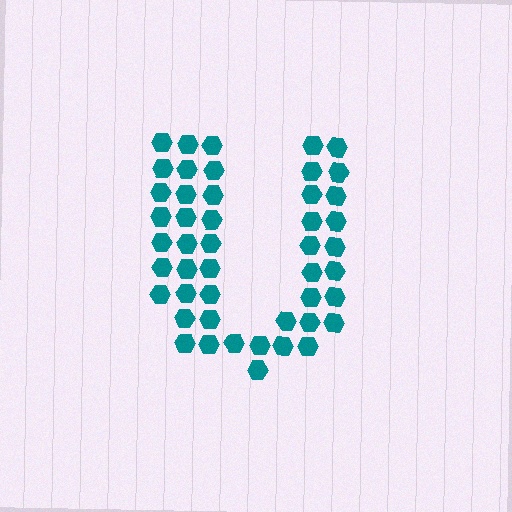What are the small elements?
The small elements are hexagons.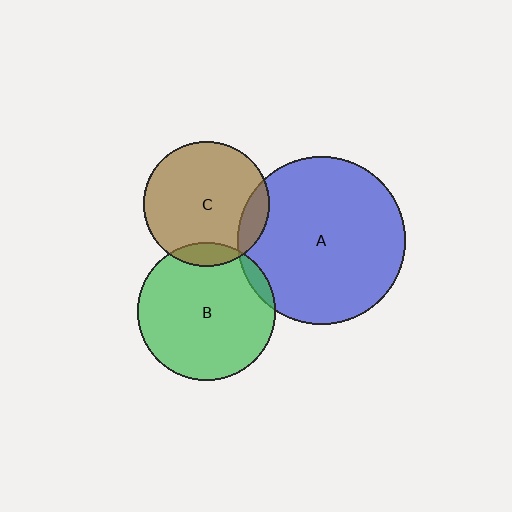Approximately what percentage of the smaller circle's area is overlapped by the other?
Approximately 10%.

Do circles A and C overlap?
Yes.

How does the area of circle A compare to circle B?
Approximately 1.5 times.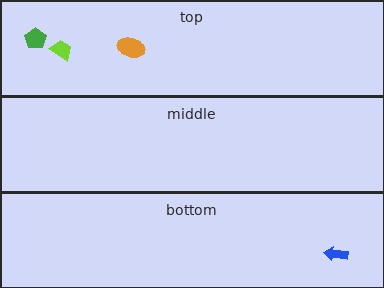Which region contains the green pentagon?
The top region.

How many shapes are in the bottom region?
1.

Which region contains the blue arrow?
The bottom region.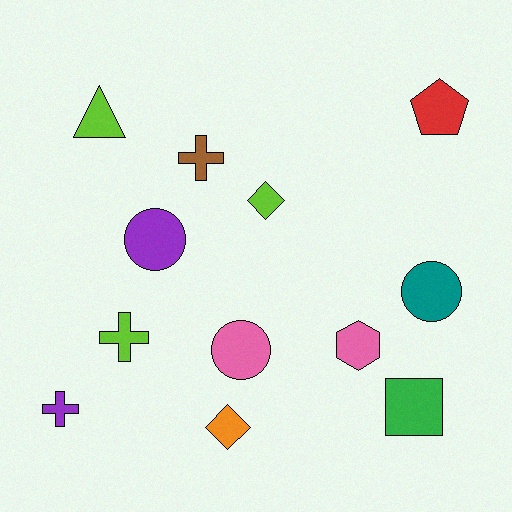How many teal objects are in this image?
There is 1 teal object.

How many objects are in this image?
There are 12 objects.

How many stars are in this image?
There are no stars.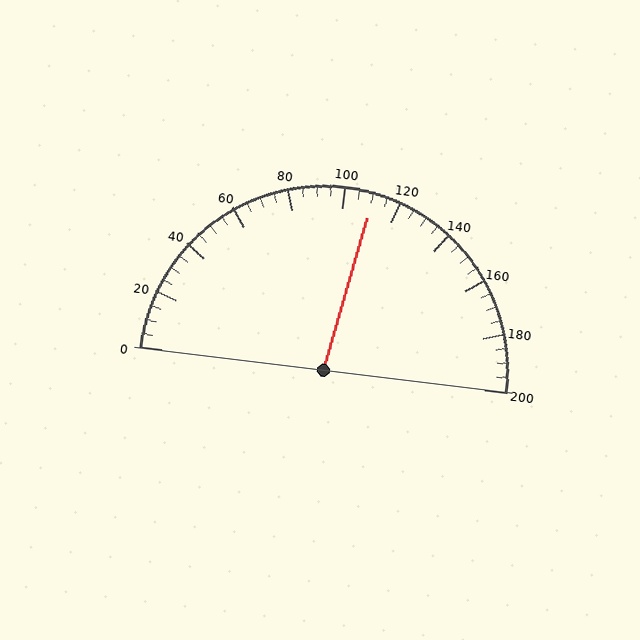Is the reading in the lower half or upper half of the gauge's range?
The reading is in the upper half of the range (0 to 200).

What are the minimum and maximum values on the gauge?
The gauge ranges from 0 to 200.